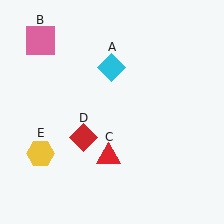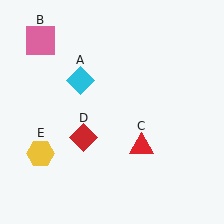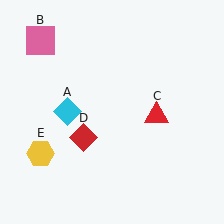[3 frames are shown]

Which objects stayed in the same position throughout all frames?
Pink square (object B) and red diamond (object D) and yellow hexagon (object E) remained stationary.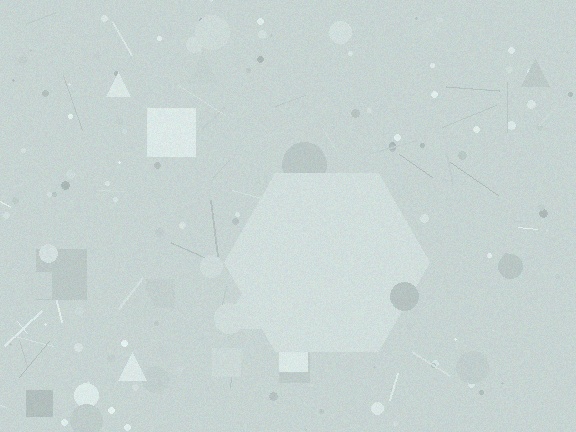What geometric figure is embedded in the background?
A hexagon is embedded in the background.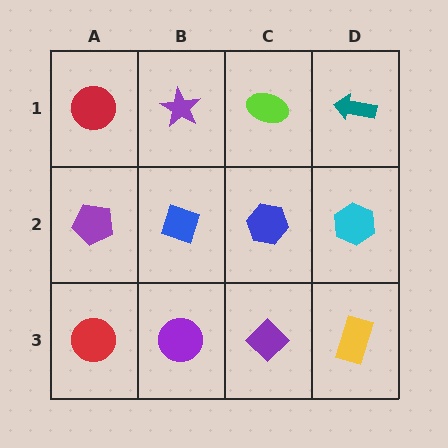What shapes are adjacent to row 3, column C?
A blue hexagon (row 2, column C), a purple circle (row 3, column B), a yellow rectangle (row 3, column D).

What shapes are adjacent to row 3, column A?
A purple pentagon (row 2, column A), a purple circle (row 3, column B).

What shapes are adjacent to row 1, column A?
A purple pentagon (row 2, column A), a purple star (row 1, column B).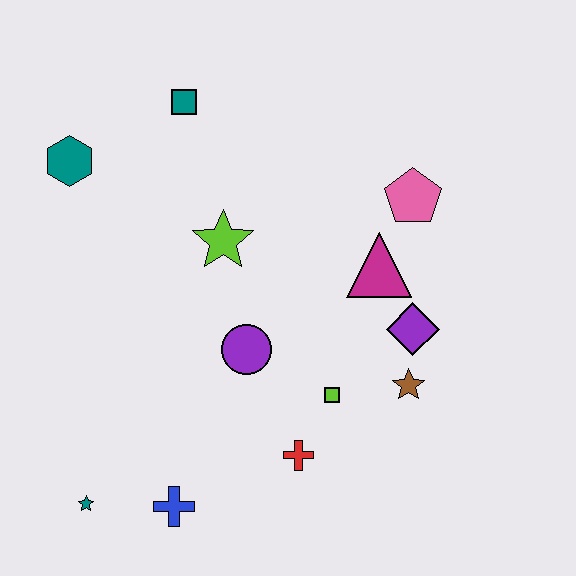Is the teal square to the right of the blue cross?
Yes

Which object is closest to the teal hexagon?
The teal square is closest to the teal hexagon.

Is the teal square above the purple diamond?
Yes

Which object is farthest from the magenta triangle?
The teal star is farthest from the magenta triangle.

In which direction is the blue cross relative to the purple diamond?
The blue cross is to the left of the purple diamond.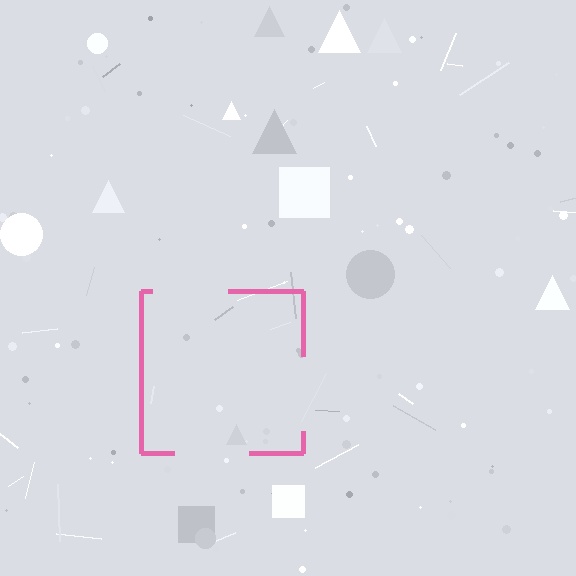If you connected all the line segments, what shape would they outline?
They would outline a square.